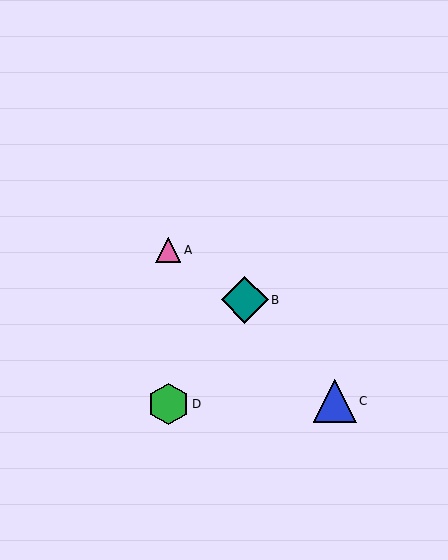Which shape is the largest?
The teal diamond (labeled B) is the largest.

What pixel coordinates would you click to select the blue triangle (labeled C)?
Click at (335, 401) to select the blue triangle C.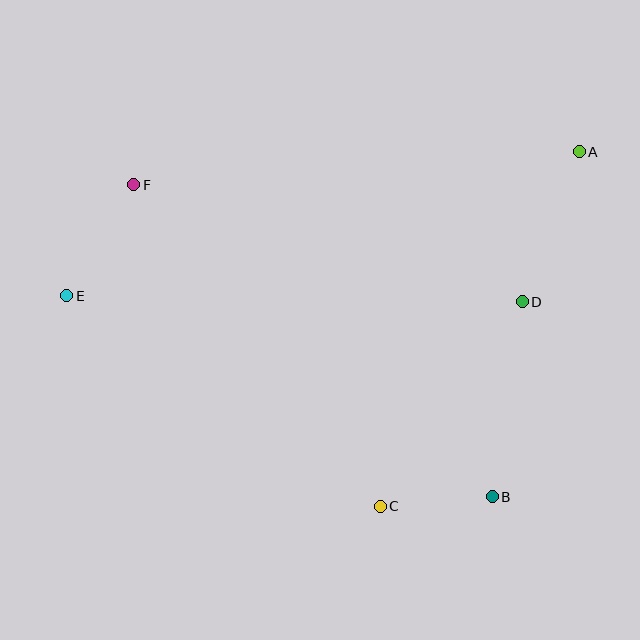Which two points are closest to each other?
Points B and C are closest to each other.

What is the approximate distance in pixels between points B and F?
The distance between B and F is approximately 475 pixels.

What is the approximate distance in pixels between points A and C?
The distance between A and C is approximately 407 pixels.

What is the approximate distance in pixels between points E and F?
The distance between E and F is approximately 130 pixels.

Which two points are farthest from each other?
Points A and E are farthest from each other.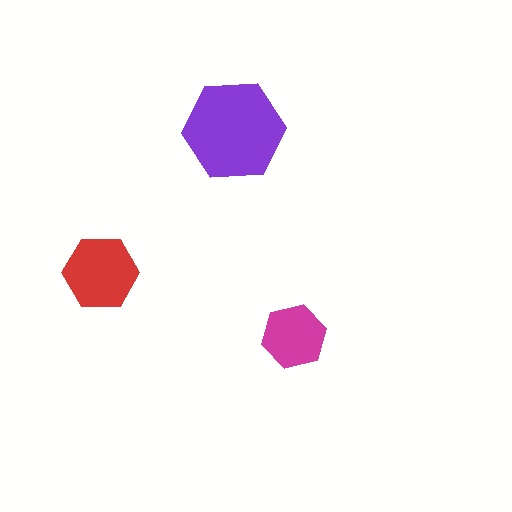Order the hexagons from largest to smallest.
the purple one, the red one, the magenta one.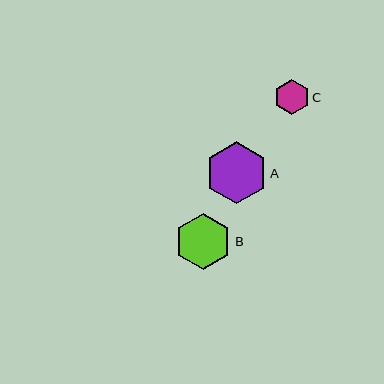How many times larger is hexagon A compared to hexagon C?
Hexagon A is approximately 1.8 times the size of hexagon C.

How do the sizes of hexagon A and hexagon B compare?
Hexagon A and hexagon B are approximately the same size.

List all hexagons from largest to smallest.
From largest to smallest: A, B, C.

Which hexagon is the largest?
Hexagon A is the largest with a size of approximately 62 pixels.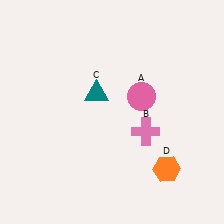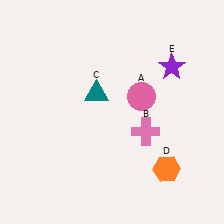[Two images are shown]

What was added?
A purple star (E) was added in Image 2.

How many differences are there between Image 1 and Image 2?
There is 1 difference between the two images.